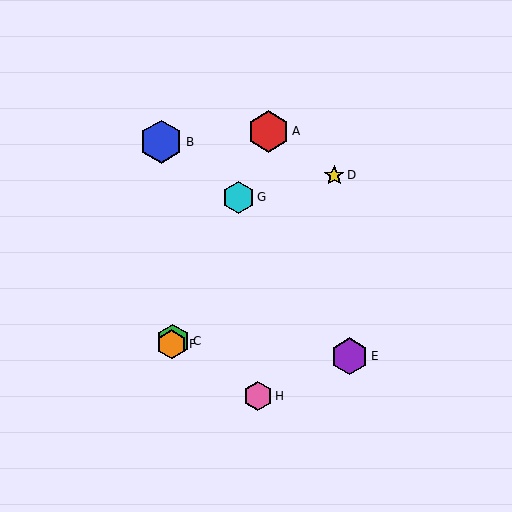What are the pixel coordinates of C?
Object C is at (173, 341).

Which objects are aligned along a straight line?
Objects A, C, F, G are aligned along a straight line.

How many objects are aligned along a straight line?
4 objects (A, C, F, G) are aligned along a straight line.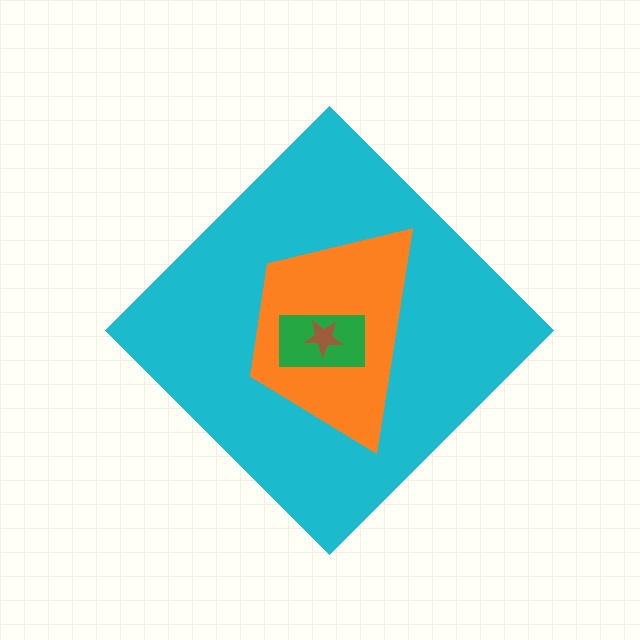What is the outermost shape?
The cyan diamond.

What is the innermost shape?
The brown star.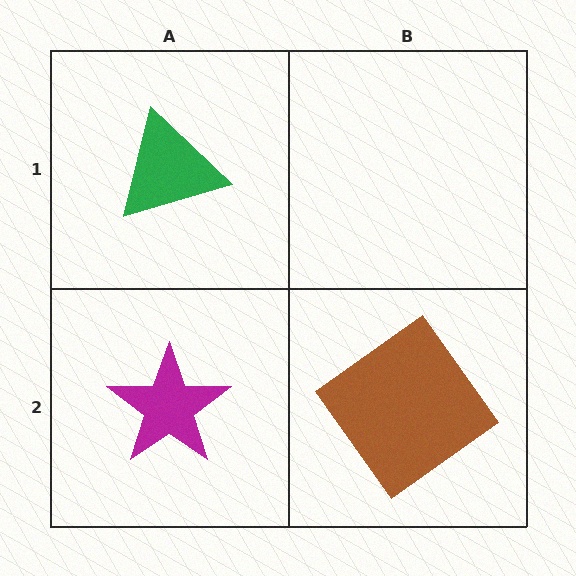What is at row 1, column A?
A green triangle.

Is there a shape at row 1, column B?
No, that cell is empty.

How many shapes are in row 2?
2 shapes.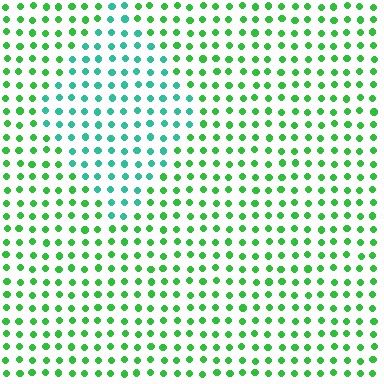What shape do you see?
I see a diamond.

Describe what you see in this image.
The image is filled with small green elements in a uniform arrangement. A diamond-shaped region is visible where the elements are tinted to a slightly different hue, forming a subtle color boundary.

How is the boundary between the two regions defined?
The boundary is defined purely by a slight shift in hue (about 40 degrees). Spacing, size, and orientation are identical on both sides.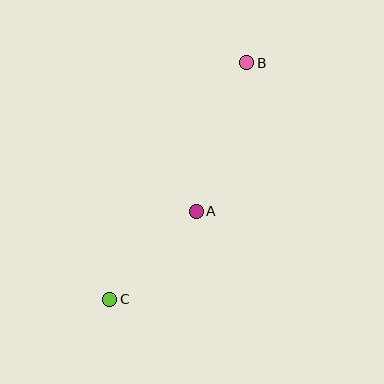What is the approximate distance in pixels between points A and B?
The distance between A and B is approximately 157 pixels.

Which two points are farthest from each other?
Points B and C are farthest from each other.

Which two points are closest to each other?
Points A and C are closest to each other.